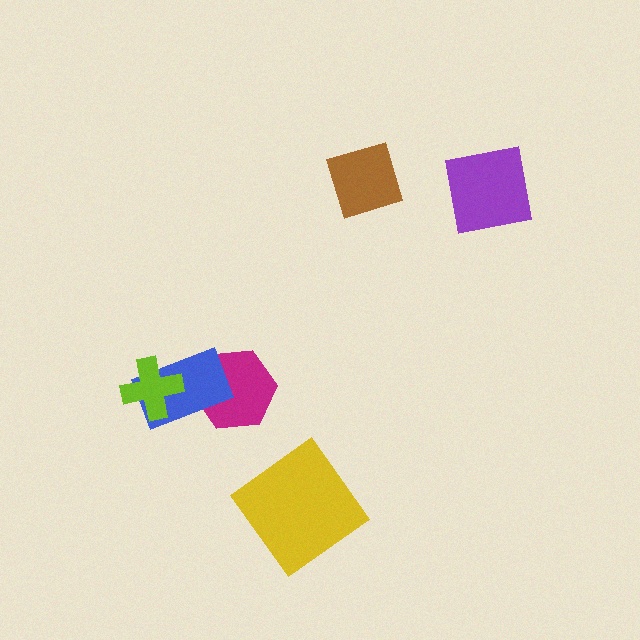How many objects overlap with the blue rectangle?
2 objects overlap with the blue rectangle.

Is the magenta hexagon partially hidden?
Yes, it is partially covered by another shape.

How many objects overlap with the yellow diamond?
0 objects overlap with the yellow diamond.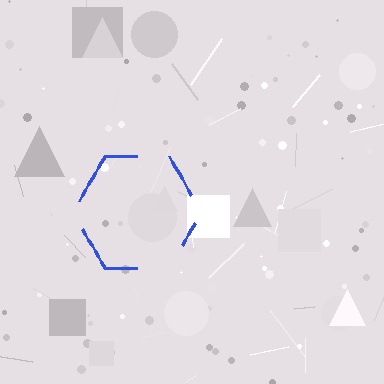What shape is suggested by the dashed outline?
The dashed outline suggests a hexagon.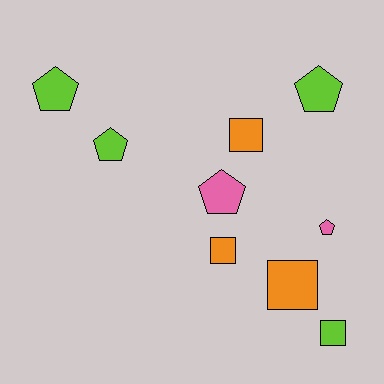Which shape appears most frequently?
Pentagon, with 5 objects.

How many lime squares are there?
There is 1 lime square.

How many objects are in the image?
There are 9 objects.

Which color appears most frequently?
Lime, with 4 objects.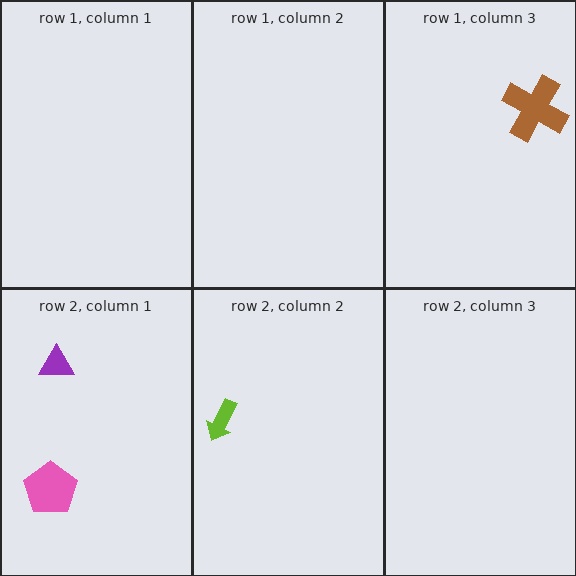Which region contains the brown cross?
The row 1, column 3 region.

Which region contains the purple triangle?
The row 2, column 1 region.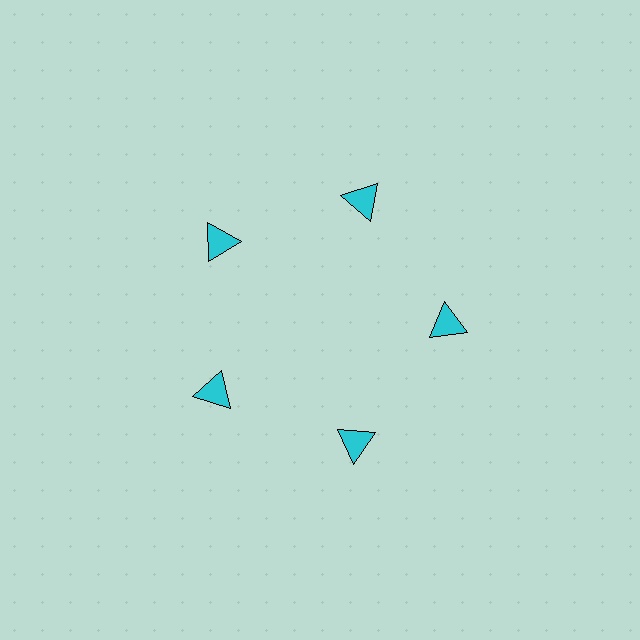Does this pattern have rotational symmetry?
Yes, this pattern has 5-fold rotational symmetry. It looks the same after rotating 72 degrees around the center.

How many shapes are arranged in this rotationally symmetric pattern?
There are 5 shapes, arranged in 5 groups of 1.